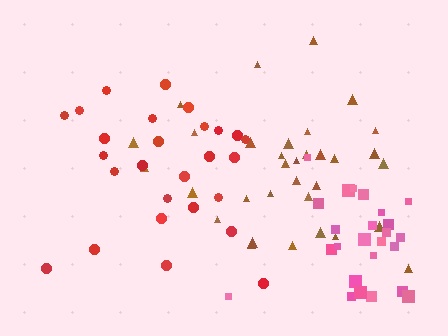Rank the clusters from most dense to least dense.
pink, brown, red.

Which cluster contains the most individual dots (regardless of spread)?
Brown (33).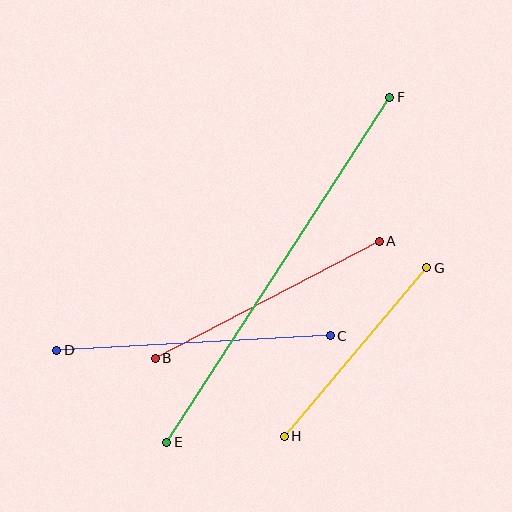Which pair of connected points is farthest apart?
Points E and F are farthest apart.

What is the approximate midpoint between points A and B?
The midpoint is at approximately (267, 300) pixels.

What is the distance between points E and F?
The distance is approximately 410 pixels.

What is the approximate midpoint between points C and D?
The midpoint is at approximately (194, 343) pixels.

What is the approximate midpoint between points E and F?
The midpoint is at approximately (278, 270) pixels.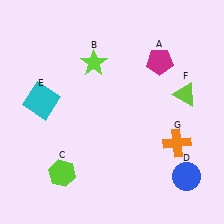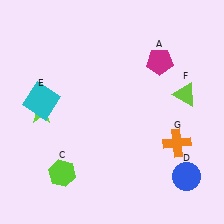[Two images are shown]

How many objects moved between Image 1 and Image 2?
1 object moved between the two images.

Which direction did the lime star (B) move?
The lime star (B) moved left.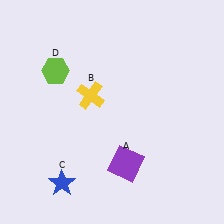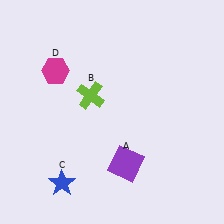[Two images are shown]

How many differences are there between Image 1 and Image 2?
There are 2 differences between the two images.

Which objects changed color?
B changed from yellow to lime. D changed from lime to magenta.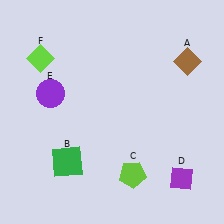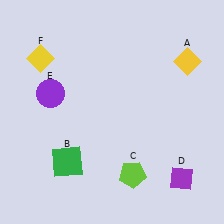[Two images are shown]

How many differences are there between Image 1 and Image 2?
There are 2 differences between the two images.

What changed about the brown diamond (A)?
In Image 1, A is brown. In Image 2, it changed to yellow.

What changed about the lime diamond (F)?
In Image 1, F is lime. In Image 2, it changed to yellow.